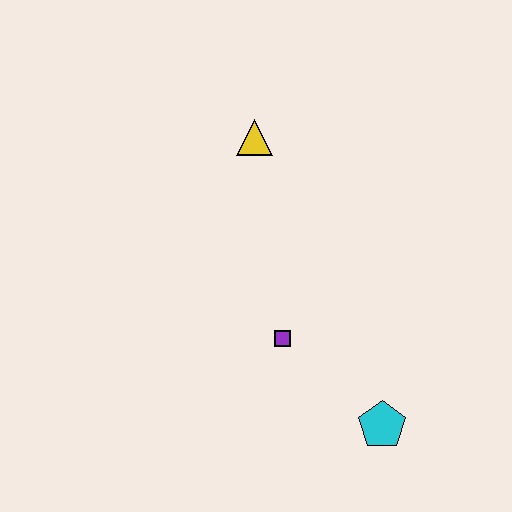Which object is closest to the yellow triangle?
The purple square is closest to the yellow triangle.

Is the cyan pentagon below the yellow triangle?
Yes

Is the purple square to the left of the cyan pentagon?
Yes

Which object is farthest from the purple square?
The yellow triangle is farthest from the purple square.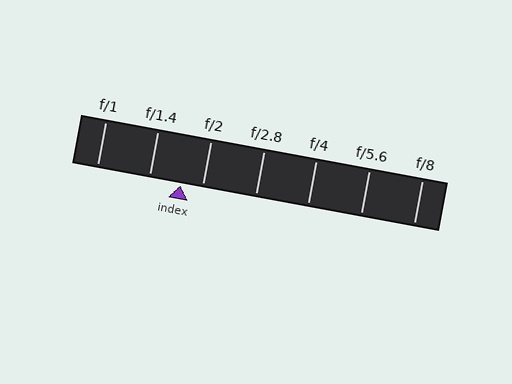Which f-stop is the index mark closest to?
The index mark is closest to f/2.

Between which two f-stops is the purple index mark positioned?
The index mark is between f/1.4 and f/2.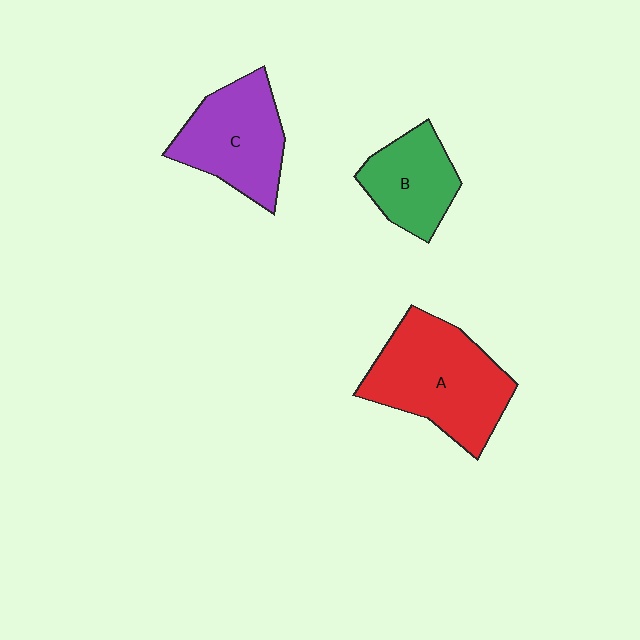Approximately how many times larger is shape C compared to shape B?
Approximately 1.3 times.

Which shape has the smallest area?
Shape B (green).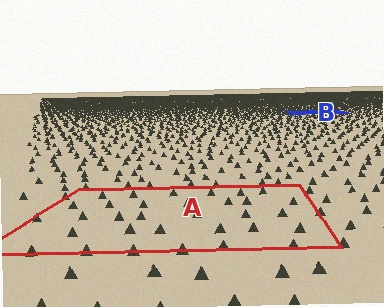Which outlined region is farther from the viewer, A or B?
Region B is farther from the viewer — the texture elements inside it appear smaller and more densely packed.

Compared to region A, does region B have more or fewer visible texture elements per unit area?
Region B has more texture elements per unit area — they are packed more densely because it is farther away.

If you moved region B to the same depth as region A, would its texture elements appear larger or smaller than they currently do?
They would appear larger. At a closer depth, the same texture elements are projected at a bigger on-screen size.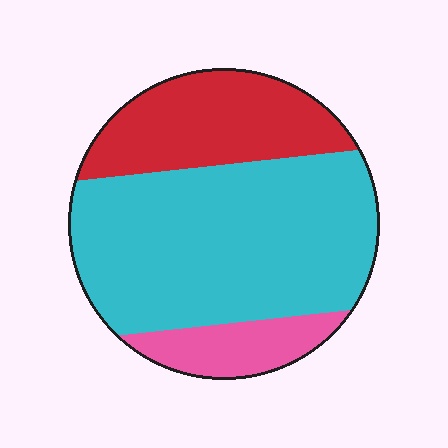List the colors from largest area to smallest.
From largest to smallest: cyan, red, pink.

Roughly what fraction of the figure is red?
Red covers around 25% of the figure.